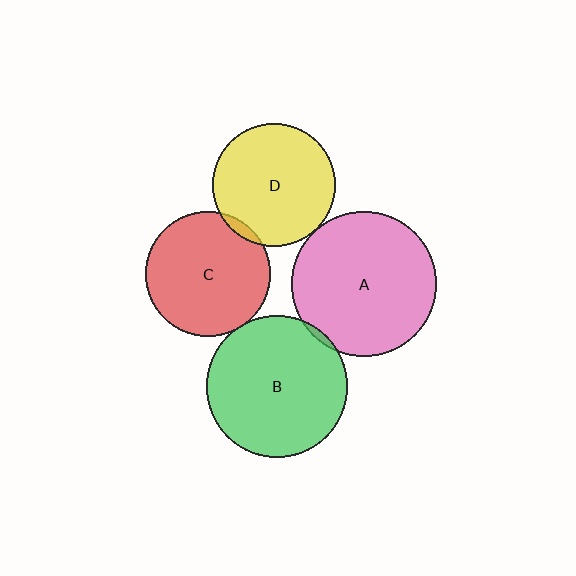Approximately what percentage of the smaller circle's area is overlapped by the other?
Approximately 5%.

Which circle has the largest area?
Circle A (pink).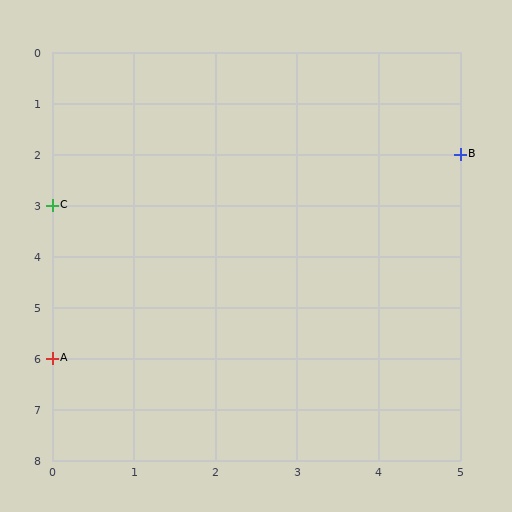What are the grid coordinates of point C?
Point C is at grid coordinates (0, 3).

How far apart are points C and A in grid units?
Points C and A are 3 rows apart.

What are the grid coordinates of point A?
Point A is at grid coordinates (0, 6).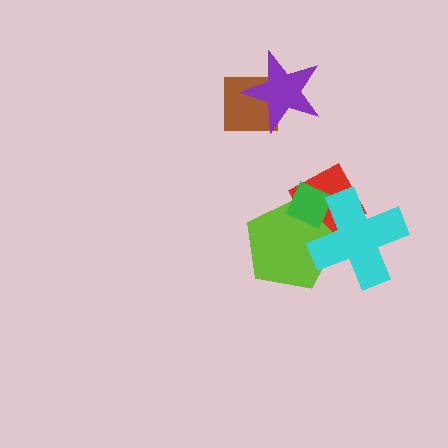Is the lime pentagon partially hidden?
Yes, it is partially covered by another shape.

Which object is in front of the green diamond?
The cyan cross is in front of the green diamond.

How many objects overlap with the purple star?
1 object overlaps with the purple star.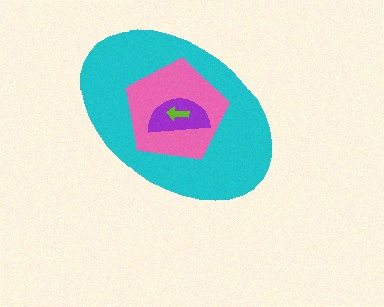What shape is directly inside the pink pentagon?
The purple semicircle.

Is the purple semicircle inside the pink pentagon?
Yes.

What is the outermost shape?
The cyan ellipse.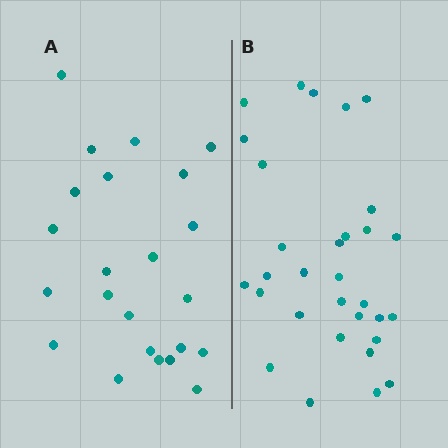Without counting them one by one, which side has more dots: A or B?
Region B (the right region) has more dots.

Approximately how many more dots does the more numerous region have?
Region B has roughly 8 or so more dots than region A.